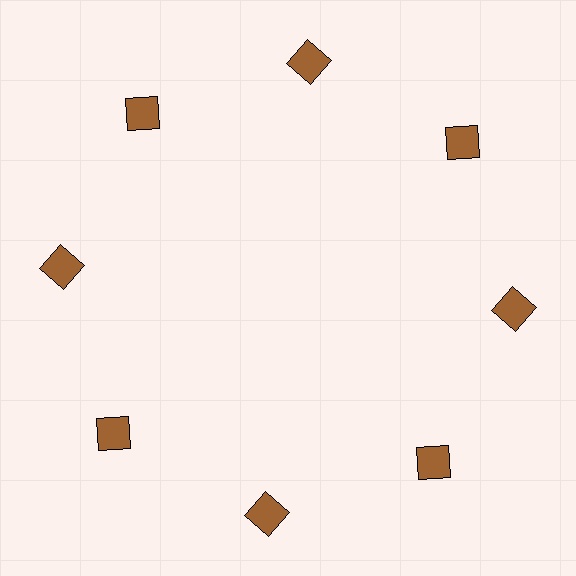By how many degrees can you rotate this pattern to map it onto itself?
The pattern maps onto itself every 45 degrees of rotation.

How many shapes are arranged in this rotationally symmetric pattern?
There are 8 shapes, arranged in 8 groups of 1.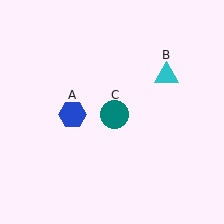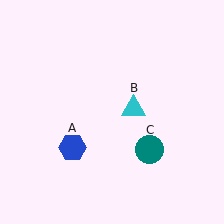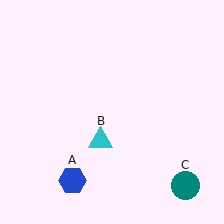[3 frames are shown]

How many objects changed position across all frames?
3 objects changed position: blue hexagon (object A), cyan triangle (object B), teal circle (object C).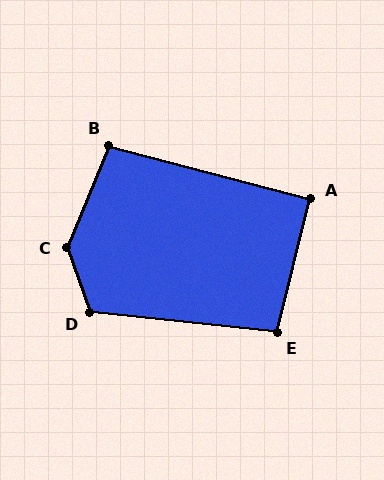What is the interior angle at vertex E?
Approximately 98 degrees (obtuse).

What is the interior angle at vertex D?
Approximately 115 degrees (obtuse).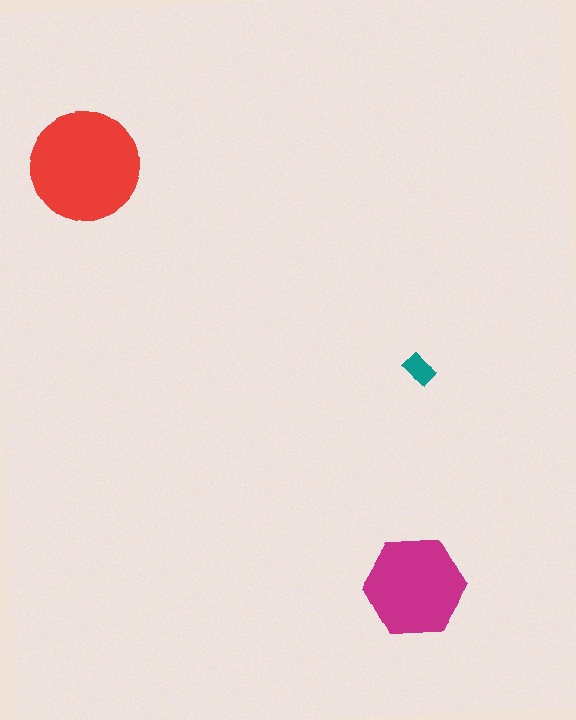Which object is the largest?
The red circle.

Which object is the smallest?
The teal rectangle.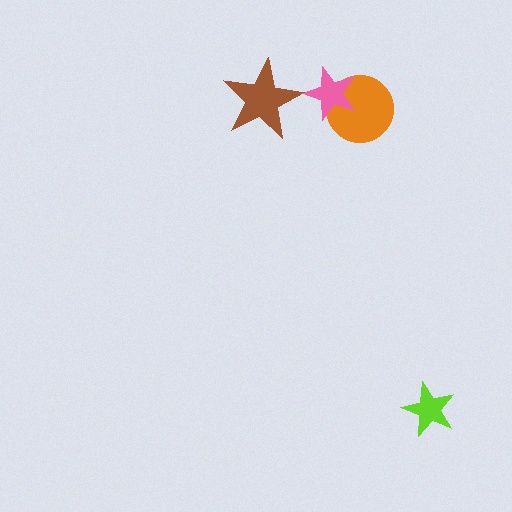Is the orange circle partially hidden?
Yes, it is partially covered by another shape.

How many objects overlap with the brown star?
0 objects overlap with the brown star.